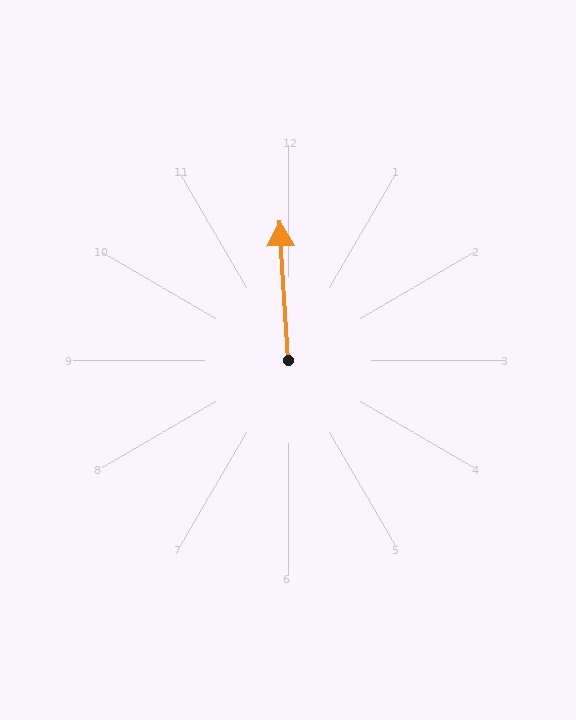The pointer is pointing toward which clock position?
Roughly 12 o'clock.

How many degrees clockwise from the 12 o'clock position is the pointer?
Approximately 356 degrees.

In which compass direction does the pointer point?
North.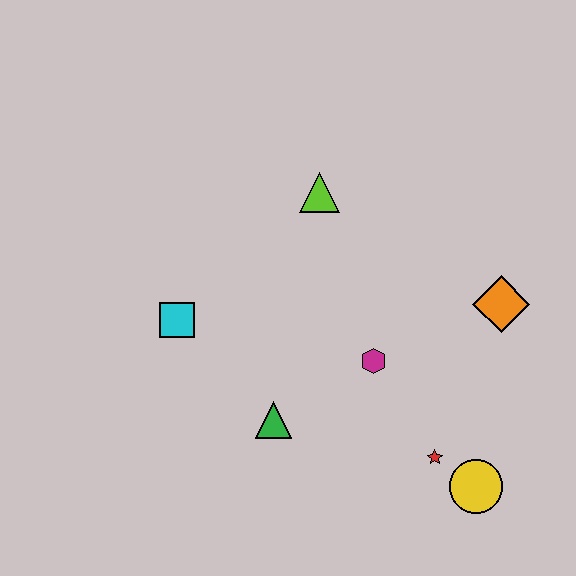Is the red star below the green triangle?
Yes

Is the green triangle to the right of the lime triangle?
No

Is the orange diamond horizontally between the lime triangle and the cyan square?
No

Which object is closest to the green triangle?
The magenta hexagon is closest to the green triangle.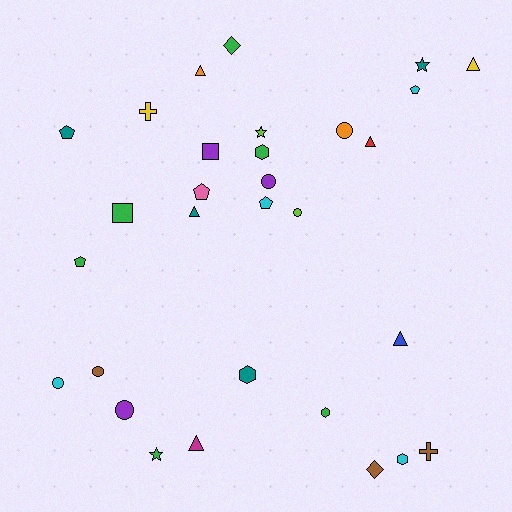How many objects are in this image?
There are 30 objects.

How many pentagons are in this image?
There are 5 pentagons.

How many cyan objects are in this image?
There are 4 cyan objects.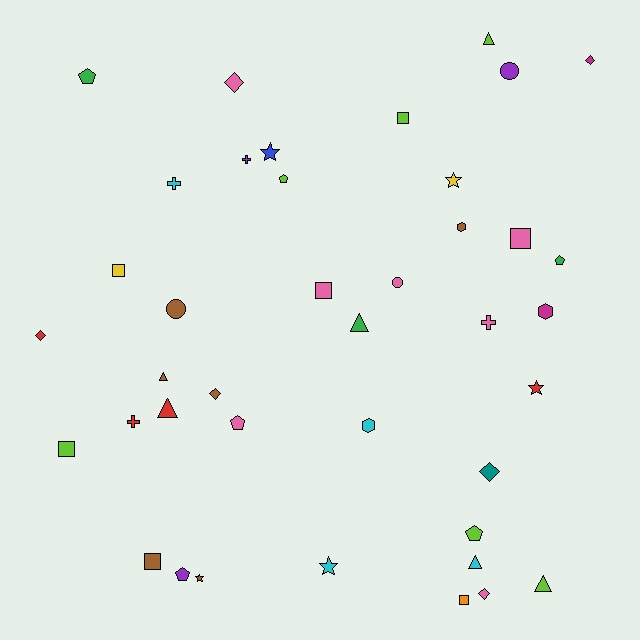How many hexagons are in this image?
There are 3 hexagons.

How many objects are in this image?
There are 40 objects.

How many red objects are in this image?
There are 4 red objects.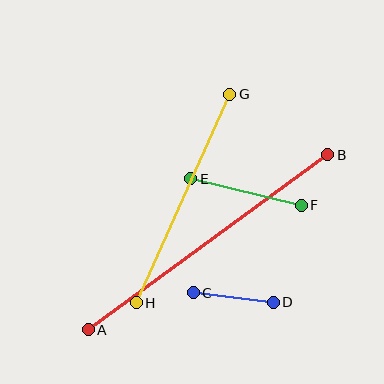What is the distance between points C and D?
The distance is approximately 80 pixels.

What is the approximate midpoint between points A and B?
The midpoint is at approximately (208, 242) pixels.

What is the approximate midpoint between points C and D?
The midpoint is at approximately (233, 298) pixels.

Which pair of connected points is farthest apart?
Points A and B are farthest apart.